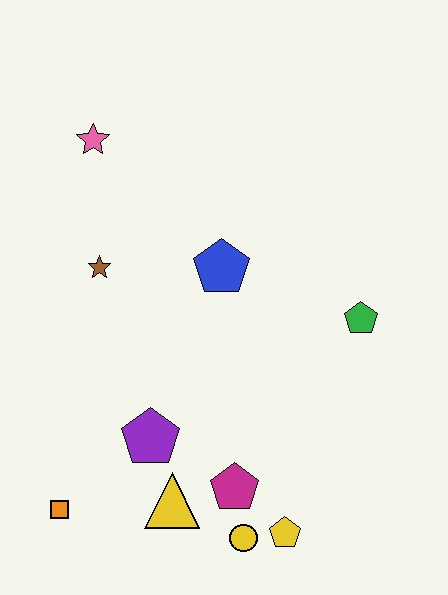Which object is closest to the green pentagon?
The blue pentagon is closest to the green pentagon.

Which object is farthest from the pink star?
The yellow pentagon is farthest from the pink star.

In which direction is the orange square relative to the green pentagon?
The orange square is to the left of the green pentagon.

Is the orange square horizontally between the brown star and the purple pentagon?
No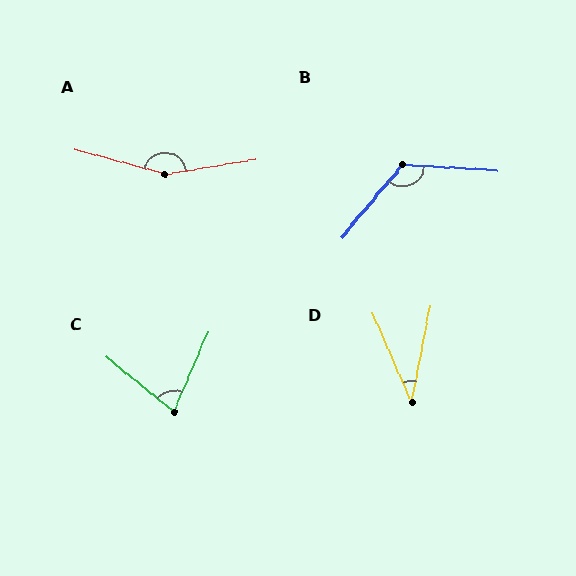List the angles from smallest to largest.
D (34°), C (74°), B (127°), A (156°).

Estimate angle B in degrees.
Approximately 127 degrees.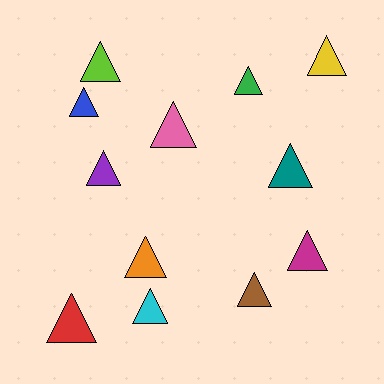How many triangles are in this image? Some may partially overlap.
There are 12 triangles.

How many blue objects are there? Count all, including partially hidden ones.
There is 1 blue object.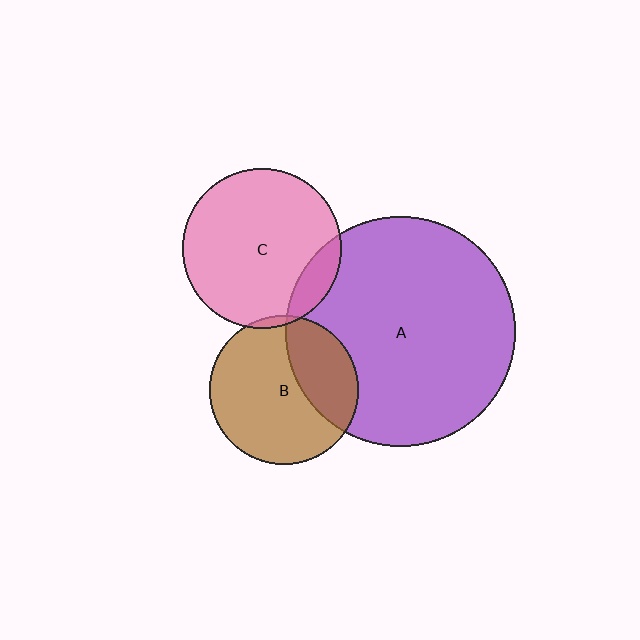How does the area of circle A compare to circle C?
Approximately 2.1 times.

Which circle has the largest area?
Circle A (purple).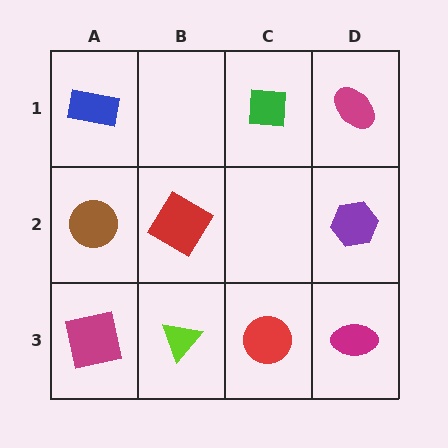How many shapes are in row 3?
4 shapes.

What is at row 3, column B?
A lime triangle.